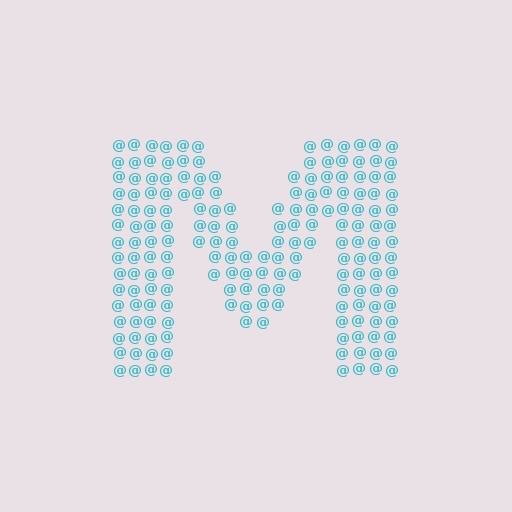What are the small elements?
The small elements are at signs.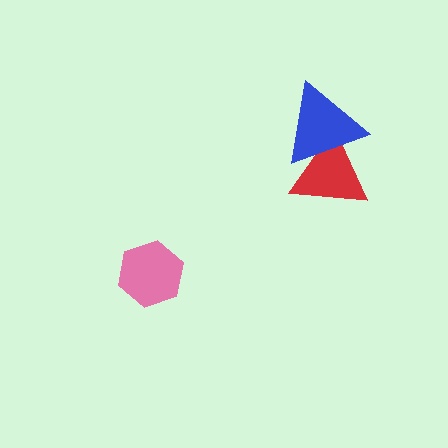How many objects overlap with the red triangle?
1 object overlaps with the red triangle.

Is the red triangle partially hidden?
Yes, it is partially covered by another shape.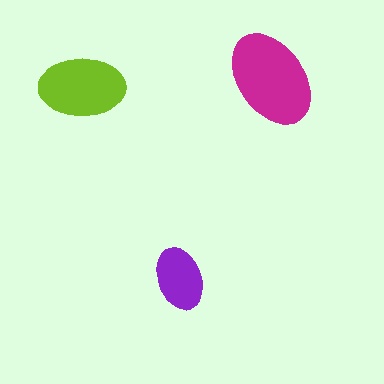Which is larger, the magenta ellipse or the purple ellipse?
The magenta one.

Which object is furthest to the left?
The lime ellipse is leftmost.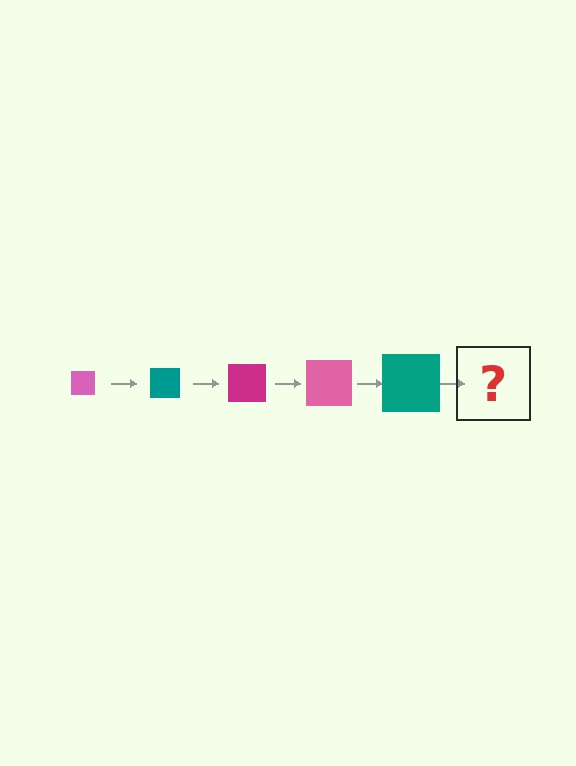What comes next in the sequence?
The next element should be a magenta square, larger than the previous one.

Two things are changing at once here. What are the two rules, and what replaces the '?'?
The two rules are that the square grows larger each step and the color cycles through pink, teal, and magenta. The '?' should be a magenta square, larger than the previous one.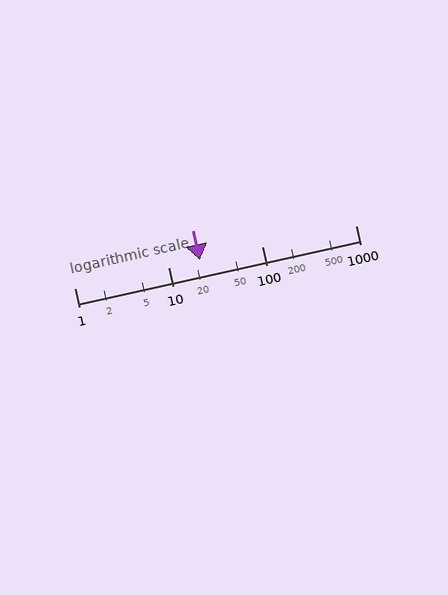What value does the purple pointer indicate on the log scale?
The pointer indicates approximately 22.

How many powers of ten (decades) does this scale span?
The scale spans 3 decades, from 1 to 1000.